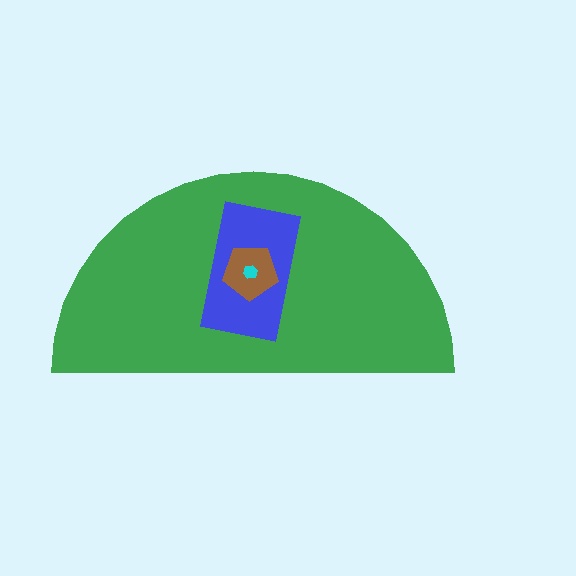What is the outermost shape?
The green semicircle.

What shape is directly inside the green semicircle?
The blue rectangle.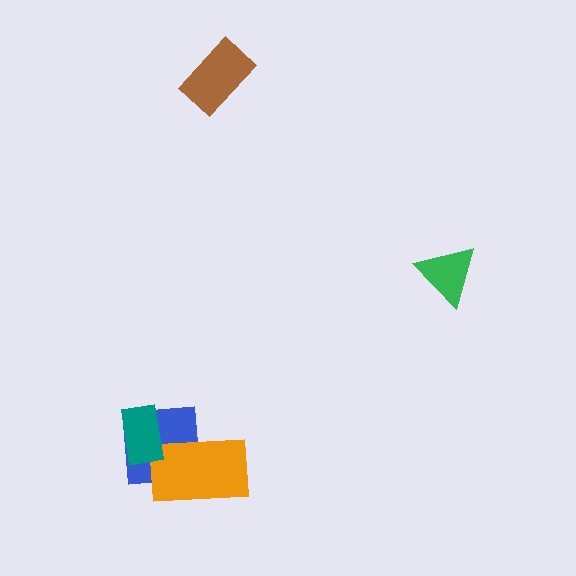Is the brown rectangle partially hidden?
No, no other shape covers it.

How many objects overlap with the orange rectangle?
2 objects overlap with the orange rectangle.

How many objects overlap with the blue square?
2 objects overlap with the blue square.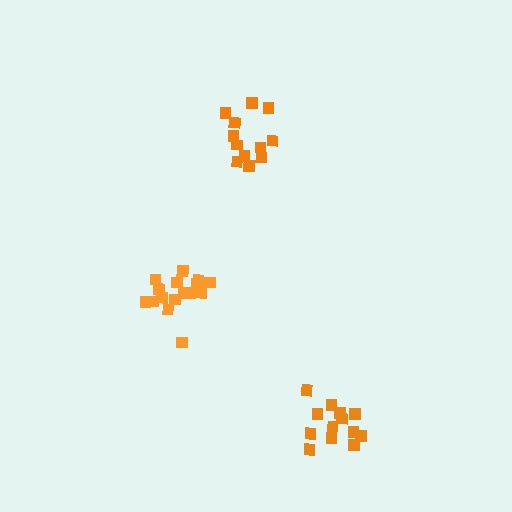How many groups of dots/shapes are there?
There are 3 groups.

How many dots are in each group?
Group 1: 18 dots, Group 2: 13 dots, Group 3: 12 dots (43 total).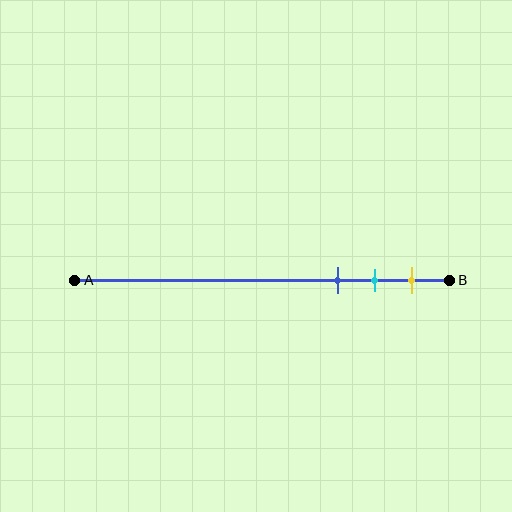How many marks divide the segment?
There are 3 marks dividing the segment.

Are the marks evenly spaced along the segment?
Yes, the marks are approximately evenly spaced.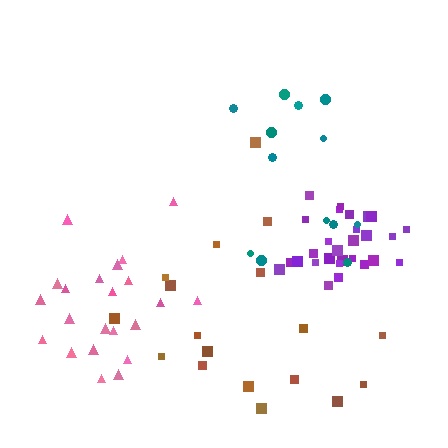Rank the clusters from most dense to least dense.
purple, pink, brown, teal.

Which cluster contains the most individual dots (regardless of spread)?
Purple (29).